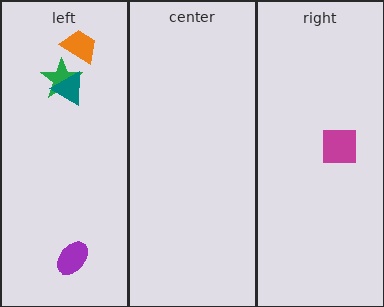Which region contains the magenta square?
The right region.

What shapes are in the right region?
The magenta square.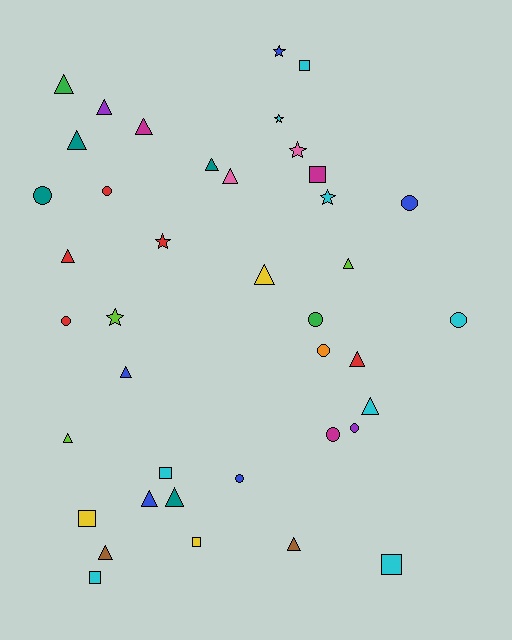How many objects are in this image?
There are 40 objects.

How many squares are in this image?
There are 7 squares.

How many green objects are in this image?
There are 2 green objects.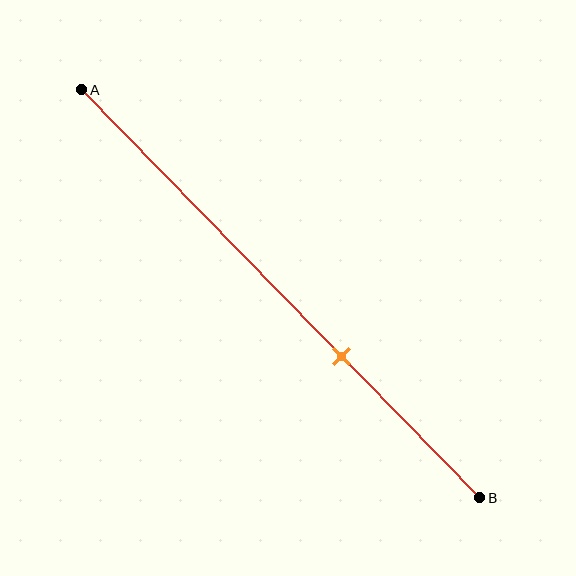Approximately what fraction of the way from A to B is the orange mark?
The orange mark is approximately 65% of the way from A to B.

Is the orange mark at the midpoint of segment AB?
No, the mark is at about 65% from A, not at the 50% midpoint.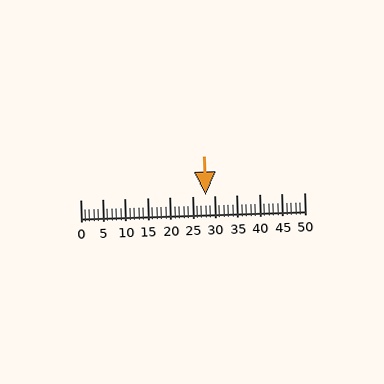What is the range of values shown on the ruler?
The ruler shows values from 0 to 50.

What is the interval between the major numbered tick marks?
The major tick marks are spaced 5 units apart.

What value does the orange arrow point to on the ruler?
The orange arrow points to approximately 28.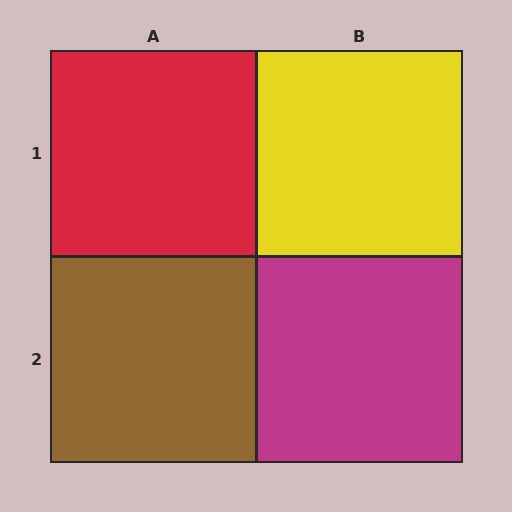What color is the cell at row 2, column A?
Brown.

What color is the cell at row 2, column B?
Magenta.